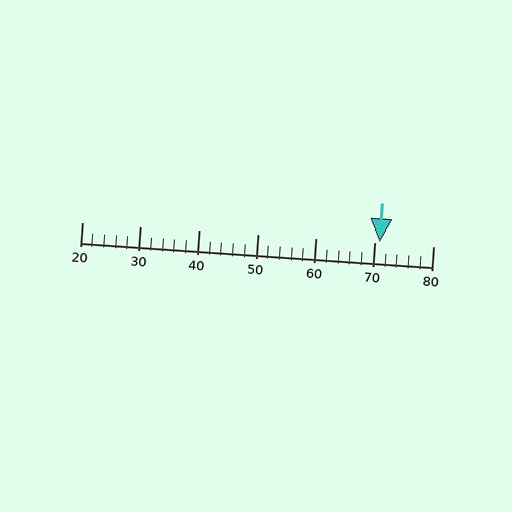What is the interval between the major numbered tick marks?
The major tick marks are spaced 10 units apart.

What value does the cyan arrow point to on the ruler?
The cyan arrow points to approximately 71.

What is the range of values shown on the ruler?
The ruler shows values from 20 to 80.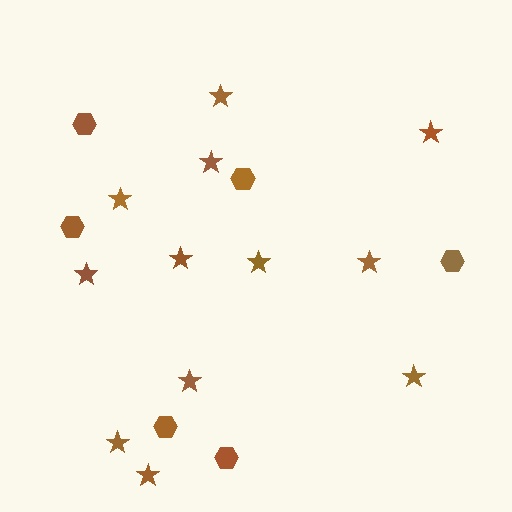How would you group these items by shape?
There are 2 groups: one group of hexagons (6) and one group of stars (12).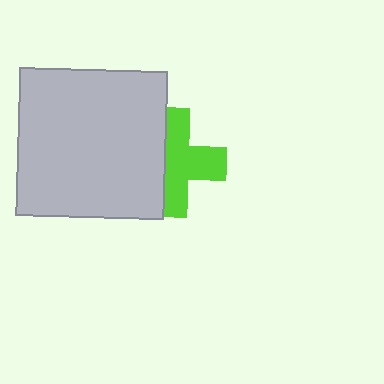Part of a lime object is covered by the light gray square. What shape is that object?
It is a cross.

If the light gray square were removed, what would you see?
You would see the complete lime cross.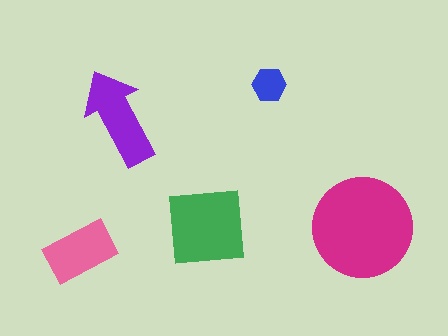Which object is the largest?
The magenta circle.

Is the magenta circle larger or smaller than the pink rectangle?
Larger.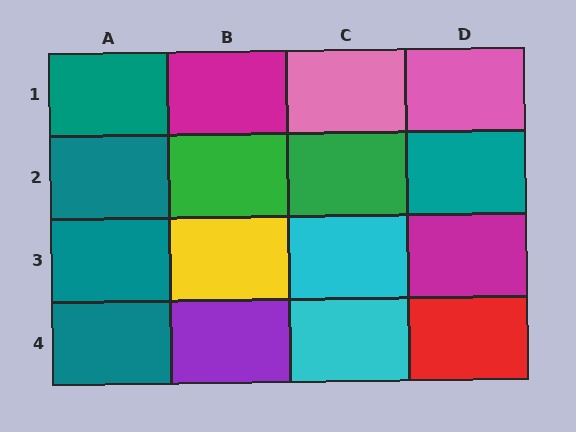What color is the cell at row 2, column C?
Green.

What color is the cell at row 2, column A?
Teal.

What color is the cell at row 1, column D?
Pink.